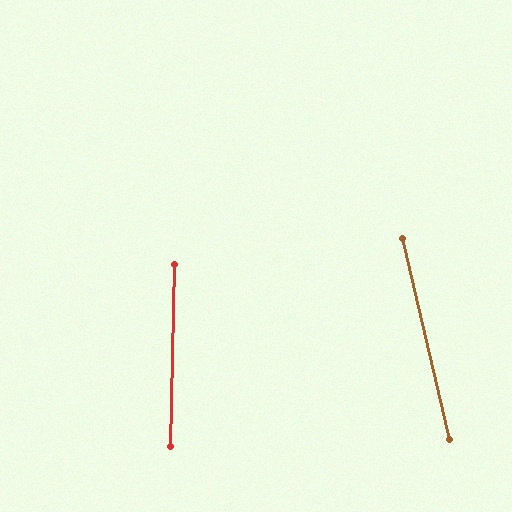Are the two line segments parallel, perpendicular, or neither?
Neither parallel nor perpendicular — they differ by about 14°.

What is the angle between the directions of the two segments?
Approximately 14 degrees.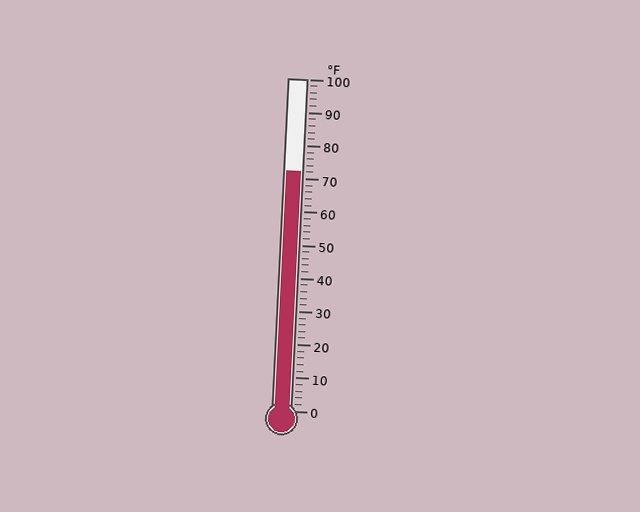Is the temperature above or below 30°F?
The temperature is above 30°F.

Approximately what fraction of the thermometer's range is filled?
The thermometer is filled to approximately 70% of its range.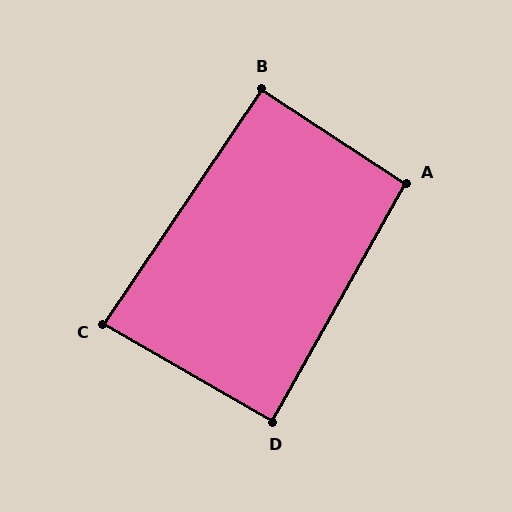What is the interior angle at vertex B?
Approximately 91 degrees (approximately right).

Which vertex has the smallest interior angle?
C, at approximately 86 degrees.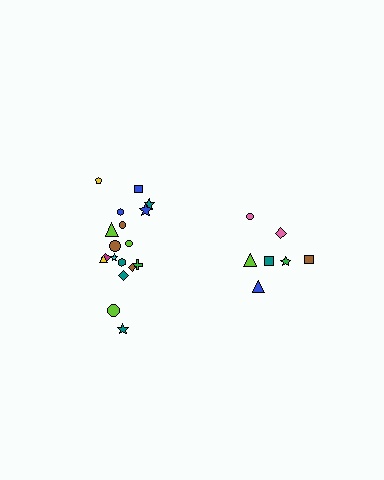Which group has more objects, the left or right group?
The left group.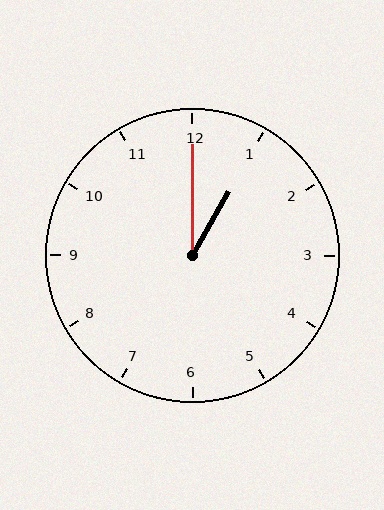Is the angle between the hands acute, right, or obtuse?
It is acute.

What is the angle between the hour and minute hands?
Approximately 30 degrees.